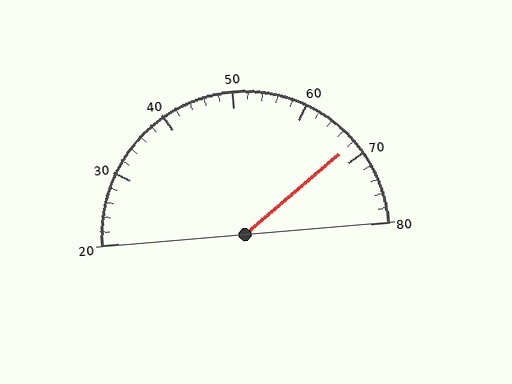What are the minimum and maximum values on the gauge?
The gauge ranges from 20 to 80.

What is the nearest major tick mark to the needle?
The nearest major tick mark is 70.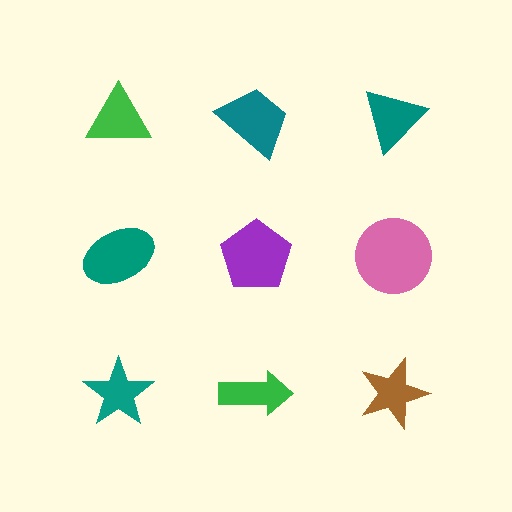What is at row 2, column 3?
A pink circle.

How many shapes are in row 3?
3 shapes.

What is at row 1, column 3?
A teal triangle.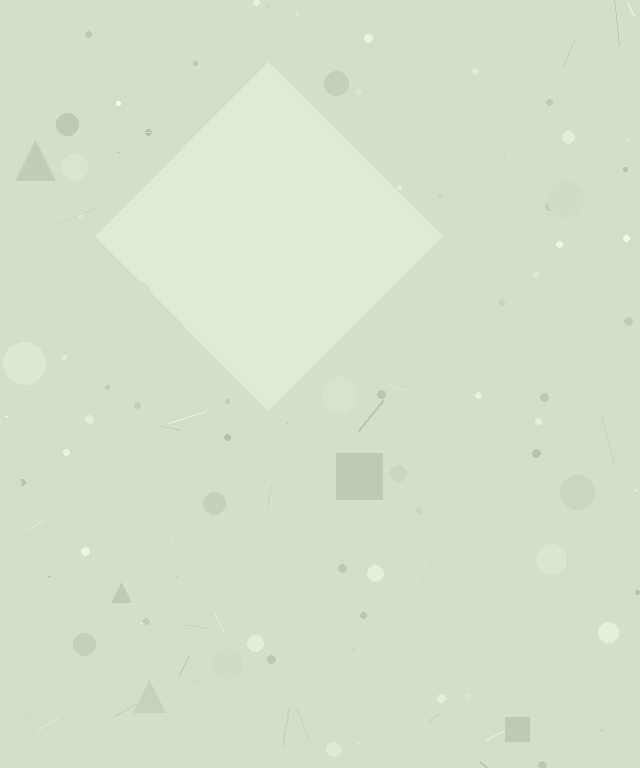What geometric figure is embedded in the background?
A diamond is embedded in the background.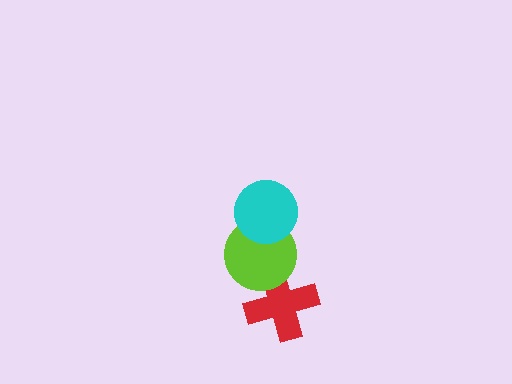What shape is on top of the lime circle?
The cyan circle is on top of the lime circle.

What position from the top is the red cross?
The red cross is 3rd from the top.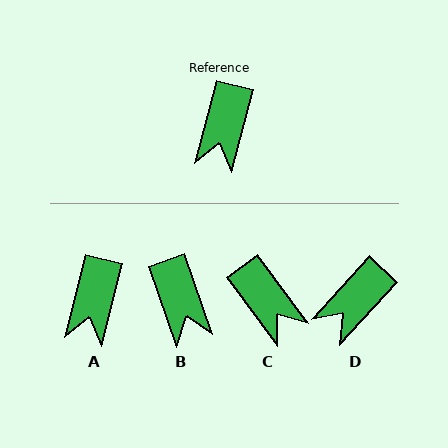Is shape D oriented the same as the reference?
No, it is off by about 28 degrees.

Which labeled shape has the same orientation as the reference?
A.